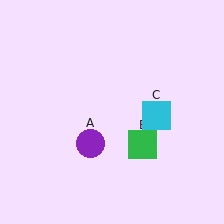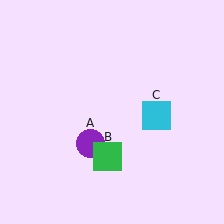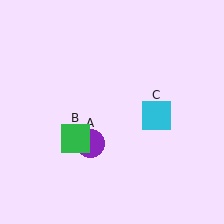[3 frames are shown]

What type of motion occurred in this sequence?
The green square (object B) rotated clockwise around the center of the scene.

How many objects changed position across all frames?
1 object changed position: green square (object B).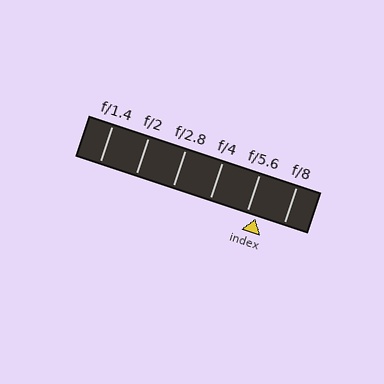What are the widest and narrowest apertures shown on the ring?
The widest aperture shown is f/1.4 and the narrowest is f/8.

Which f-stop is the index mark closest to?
The index mark is closest to f/5.6.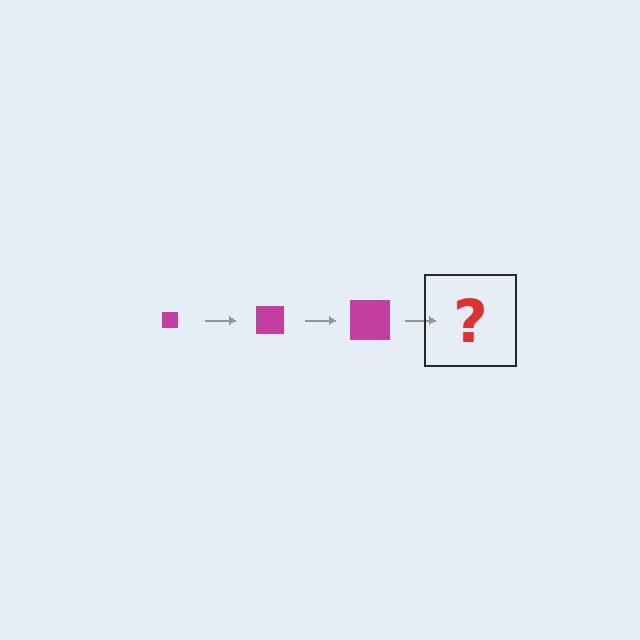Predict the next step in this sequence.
The next step is a magenta square, larger than the previous one.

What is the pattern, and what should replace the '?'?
The pattern is that the square gets progressively larger each step. The '?' should be a magenta square, larger than the previous one.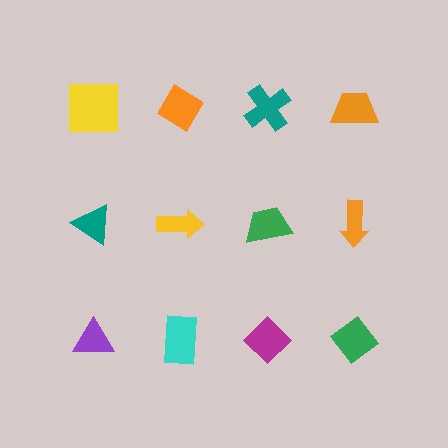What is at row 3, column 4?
A green diamond.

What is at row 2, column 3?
A green trapezoid.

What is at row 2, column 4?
An orange arrow.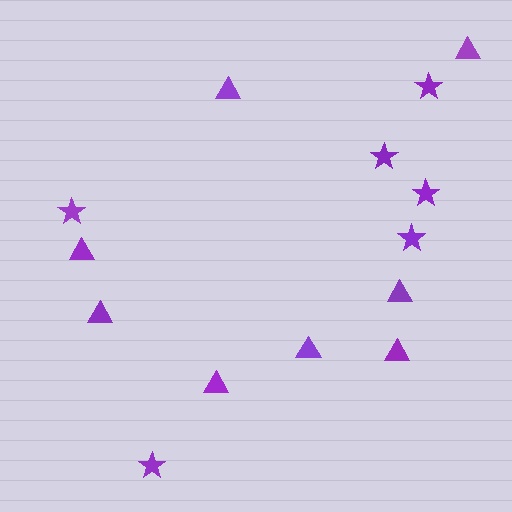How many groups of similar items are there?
There are 2 groups: one group of triangles (8) and one group of stars (6).